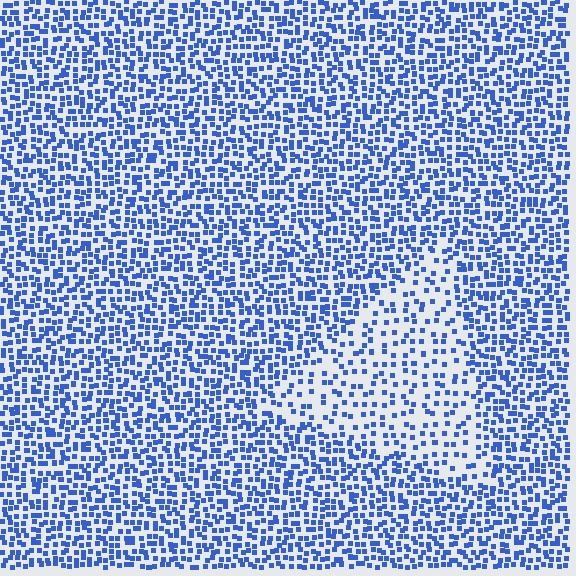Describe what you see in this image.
The image contains small blue elements arranged at two different densities. A triangle-shaped region is visible where the elements are less densely packed than the surrounding area.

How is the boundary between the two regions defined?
The boundary is defined by a change in element density (approximately 2.0x ratio). All elements are the same color, size, and shape.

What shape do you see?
I see a triangle.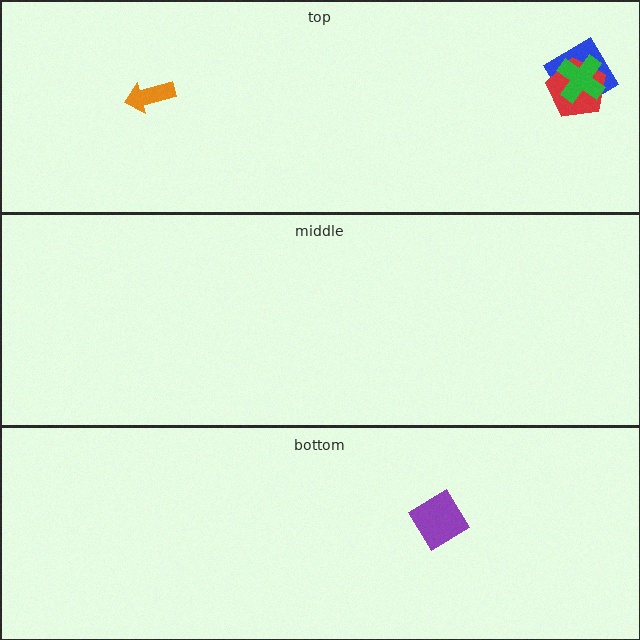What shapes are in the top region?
The blue diamond, the red pentagon, the green cross, the orange arrow.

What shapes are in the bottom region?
The purple diamond.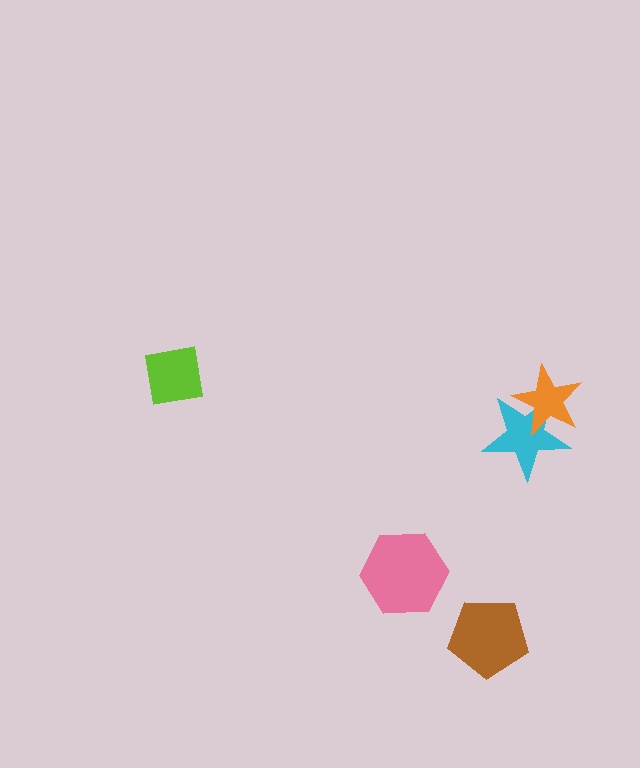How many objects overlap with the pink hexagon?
0 objects overlap with the pink hexagon.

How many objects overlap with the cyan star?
1 object overlaps with the cyan star.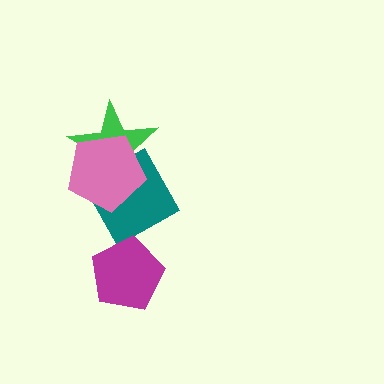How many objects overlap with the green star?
2 objects overlap with the green star.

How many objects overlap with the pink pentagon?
2 objects overlap with the pink pentagon.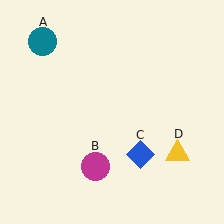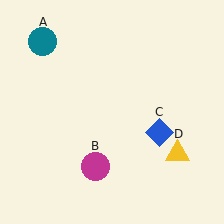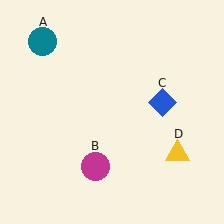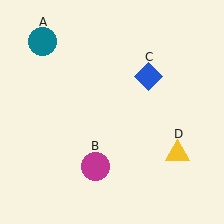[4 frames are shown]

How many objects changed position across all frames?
1 object changed position: blue diamond (object C).